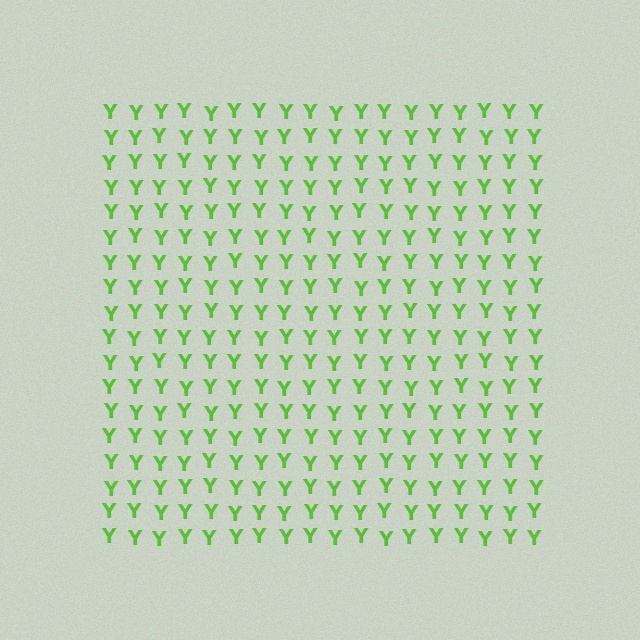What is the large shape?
The large shape is a square.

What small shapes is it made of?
It is made of small letter Y's.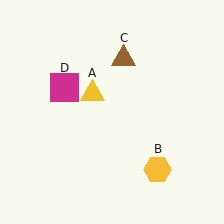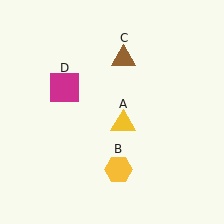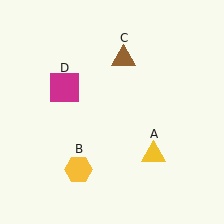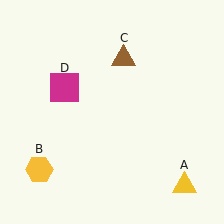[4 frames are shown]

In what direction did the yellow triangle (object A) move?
The yellow triangle (object A) moved down and to the right.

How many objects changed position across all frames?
2 objects changed position: yellow triangle (object A), yellow hexagon (object B).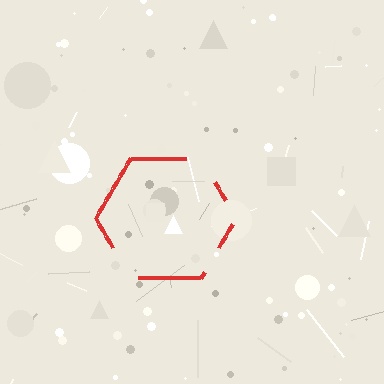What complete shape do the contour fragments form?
The contour fragments form a hexagon.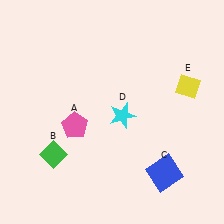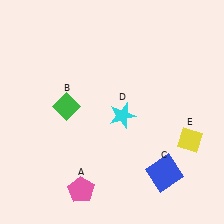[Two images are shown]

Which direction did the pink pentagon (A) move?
The pink pentagon (A) moved down.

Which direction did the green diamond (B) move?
The green diamond (B) moved up.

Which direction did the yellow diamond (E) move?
The yellow diamond (E) moved down.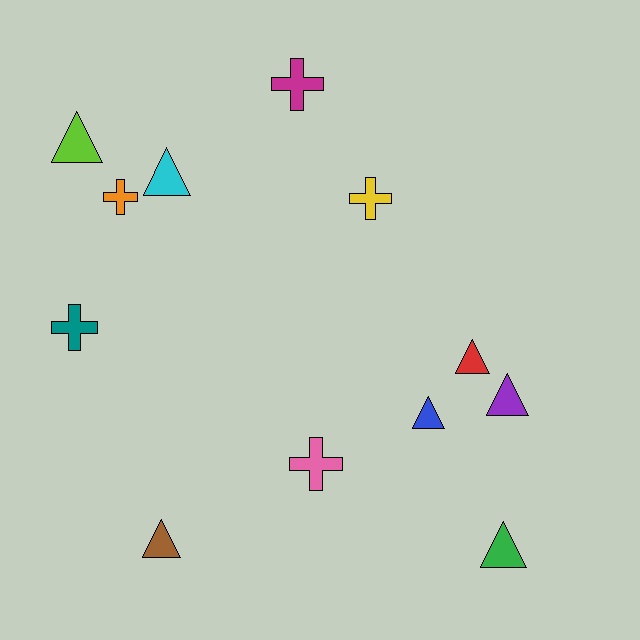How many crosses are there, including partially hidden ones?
There are 5 crosses.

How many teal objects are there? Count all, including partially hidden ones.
There is 1 teal object.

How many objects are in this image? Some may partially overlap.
There are 12 objects.